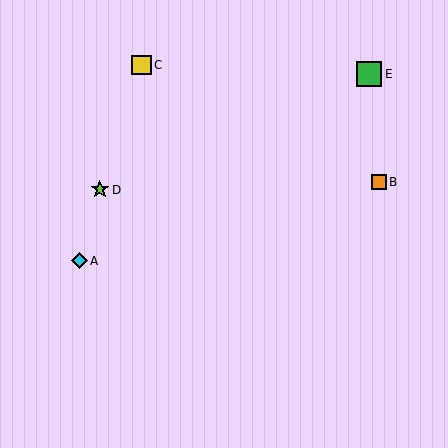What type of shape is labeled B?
Shape B is an orange square.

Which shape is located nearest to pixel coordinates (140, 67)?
The yellow square (labeled C) at (141, 65) is nearest to that location.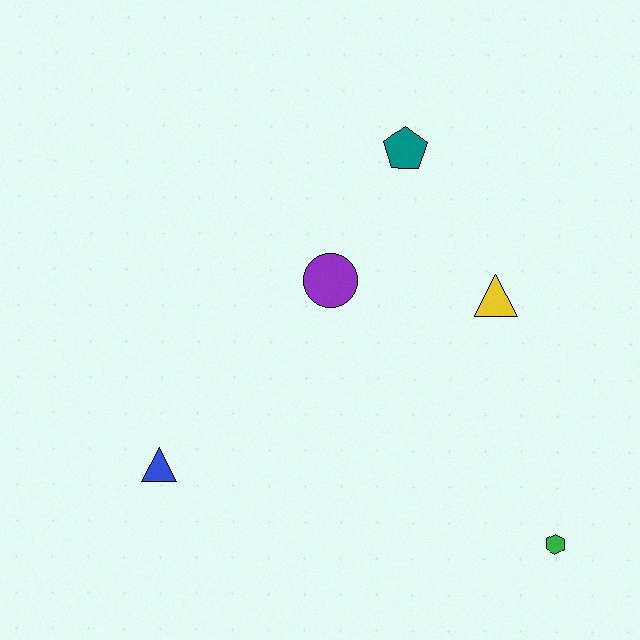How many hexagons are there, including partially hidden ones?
There is 1 hexagon.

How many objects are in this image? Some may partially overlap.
There are 5 objects.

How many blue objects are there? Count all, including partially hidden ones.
There is 1 blue object.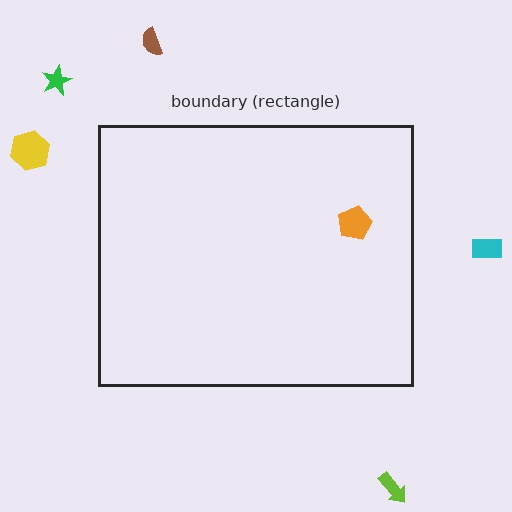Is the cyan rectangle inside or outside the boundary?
Outside.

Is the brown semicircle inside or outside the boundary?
Outside.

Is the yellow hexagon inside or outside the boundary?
Outside.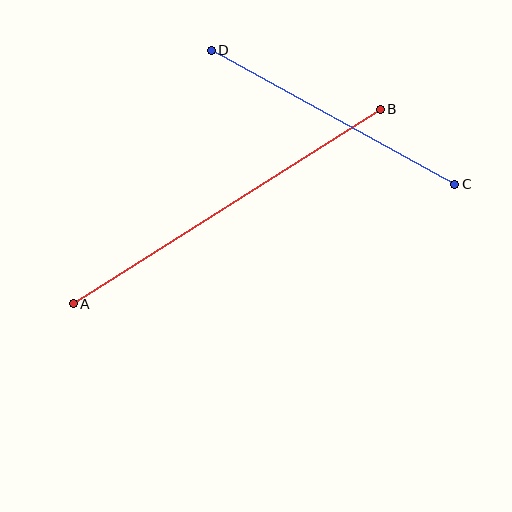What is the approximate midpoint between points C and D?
The midpoint is at approximately (333, 117) pixels.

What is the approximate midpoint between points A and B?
The midpoint is at approximately (227, 207) pixels.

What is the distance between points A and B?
The distance is approximately 364 pixels.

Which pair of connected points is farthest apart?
Points A and B are farthest apart.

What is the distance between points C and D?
The distance is approximately 278 pixels.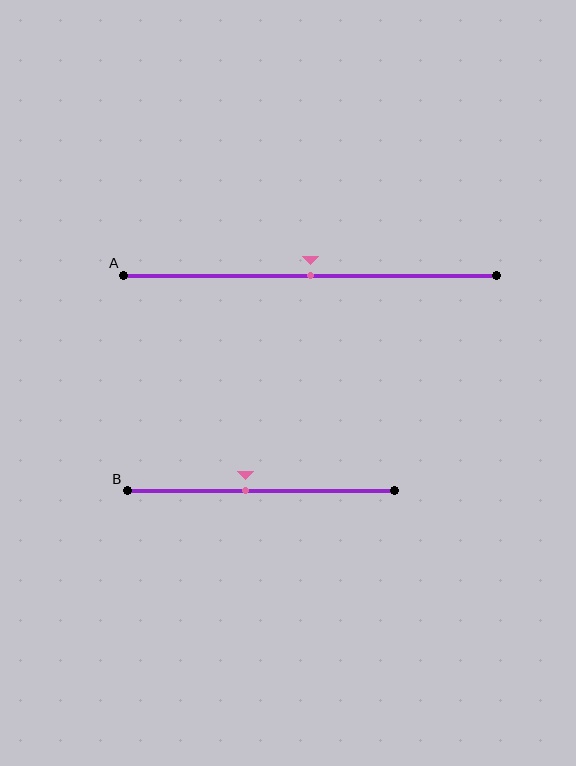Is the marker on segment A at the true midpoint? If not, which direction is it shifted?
Yes, the marker on segment A is at the true midpoint.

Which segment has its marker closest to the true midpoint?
Segment A has its marker closest to the true midpoint.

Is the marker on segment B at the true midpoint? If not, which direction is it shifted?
No, the marker on segment B is shifted to the left by about 6% of the segment length.